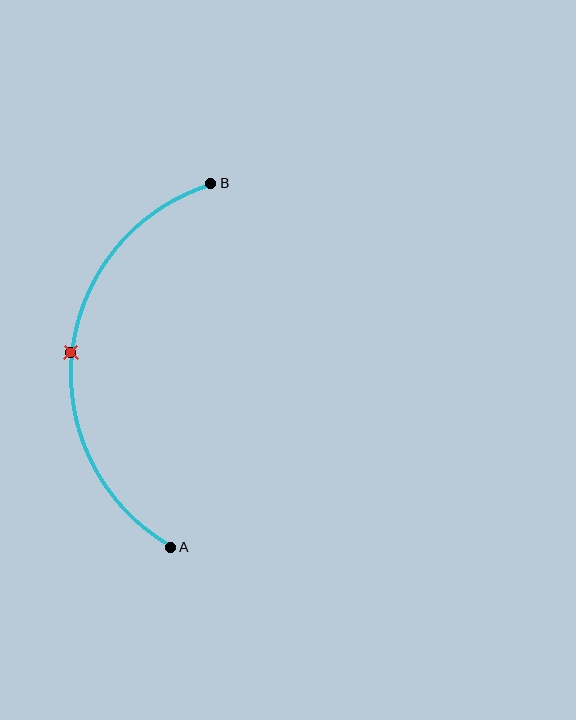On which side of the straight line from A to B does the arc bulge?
The arc bulges to the left of the straight line connecting A and B.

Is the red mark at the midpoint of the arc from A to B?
Yes. The red mark lies on the arc at equal arc-length from both A and B — it is the arc midpoint.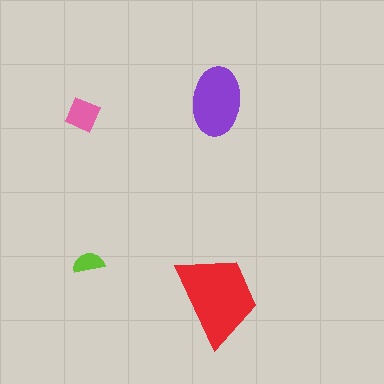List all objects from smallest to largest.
The lime semicircle, the pink diamond, the purple ellipse, the red trapezoid.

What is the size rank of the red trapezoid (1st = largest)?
1st.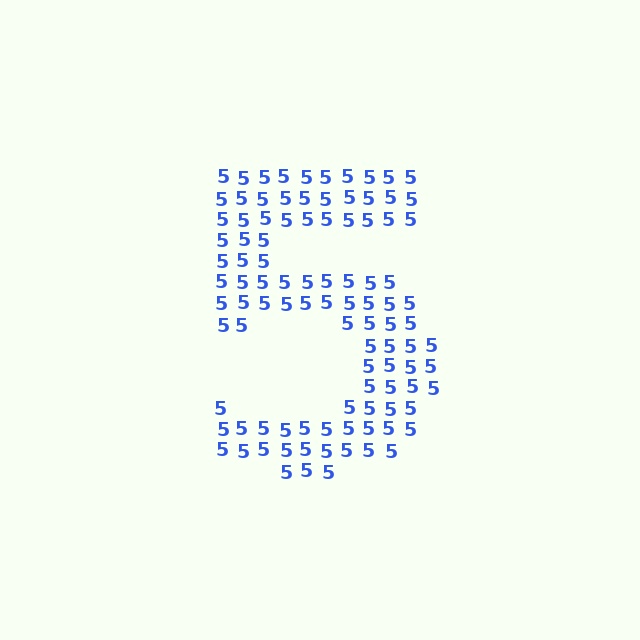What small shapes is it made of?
It is made of small digit 5's.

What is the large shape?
The large shape is the digit 5.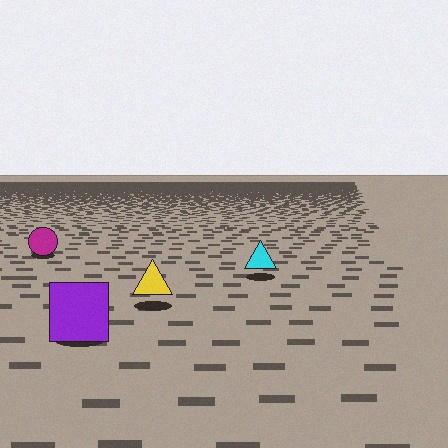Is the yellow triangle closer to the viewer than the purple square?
No. The purple square is closer — you can tell from the texture gradient: the ground texture is coarser near it.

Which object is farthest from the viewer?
The magenta circle is farthest from the viewer. It appears smaller and the ground texture around it is denser.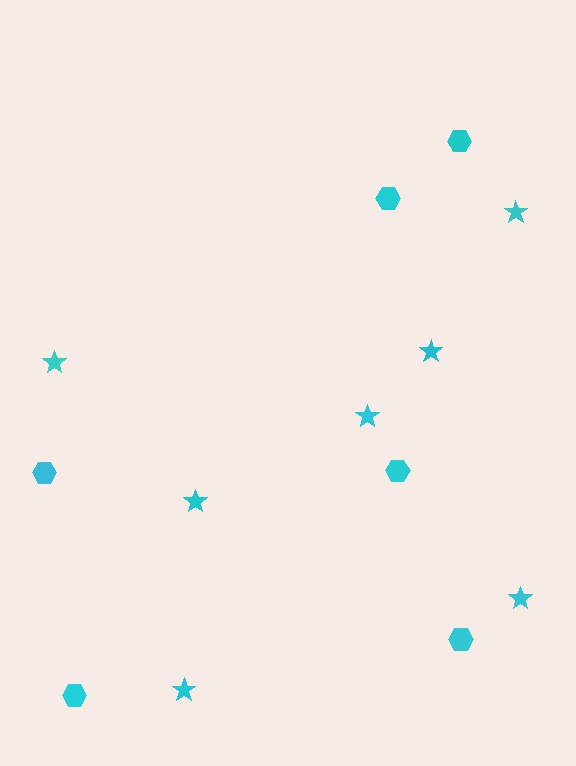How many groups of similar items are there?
There are 2 groups: one group of stars (7) and one group of hexagons (6).